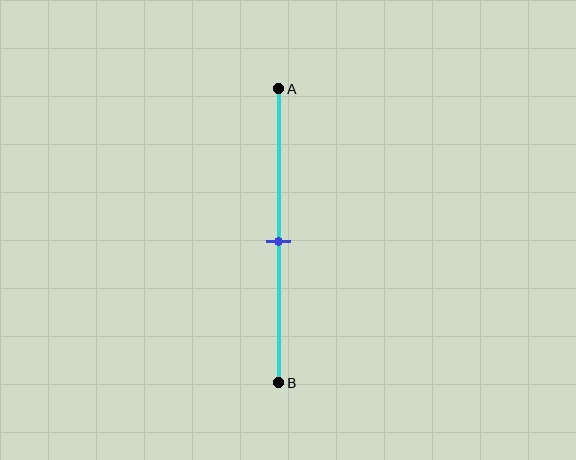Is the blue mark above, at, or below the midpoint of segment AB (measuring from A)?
The blue mark is approximately at the midpoint of segment AB.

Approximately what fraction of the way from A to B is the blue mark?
The blue mark is approximately 50% of the way from A to B.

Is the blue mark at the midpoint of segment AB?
Yes, the mark is approximately at the midpoint.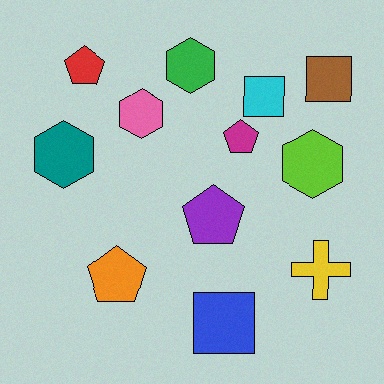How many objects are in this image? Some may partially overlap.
There are 12 objects.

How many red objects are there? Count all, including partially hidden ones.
There is 1 red object.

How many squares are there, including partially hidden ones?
There are 3 squares.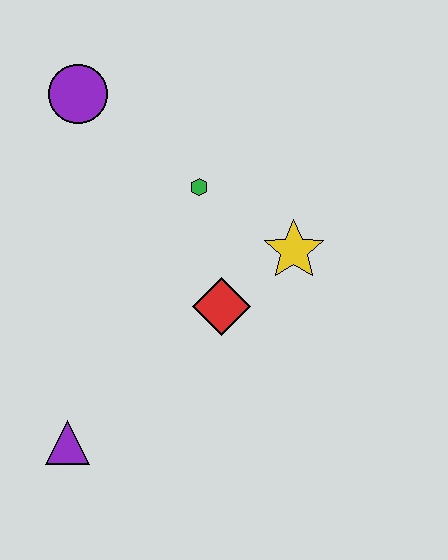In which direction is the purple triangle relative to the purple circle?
The purple triangle is below the purple circle.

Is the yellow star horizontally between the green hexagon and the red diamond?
No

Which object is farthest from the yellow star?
The purple triangle is farthest from the yellow star.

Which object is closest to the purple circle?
The green hexagon is closest to the purple circle.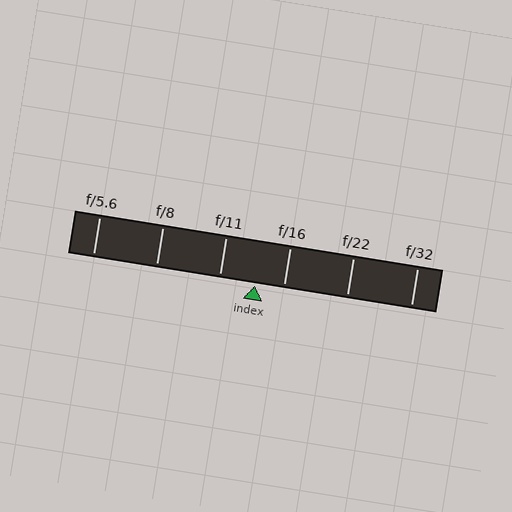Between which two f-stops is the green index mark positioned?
The index mark is between f/11 and f/16.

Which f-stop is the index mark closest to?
The index mark is closest to f/16.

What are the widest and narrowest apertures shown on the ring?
The widest aperture shown is f/5.6 and the narrowest is f/32.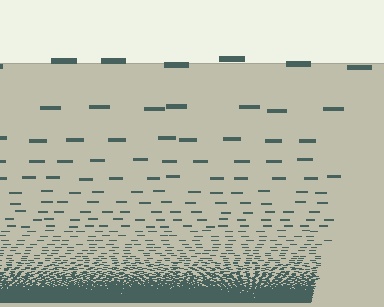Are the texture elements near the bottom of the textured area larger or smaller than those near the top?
Smaller. The gradient is inverted — elements near the bottom are smaller and denser.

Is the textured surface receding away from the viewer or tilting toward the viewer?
The surface appears to tilt toward the viewer. Texture elements get larger and sparser toward the top.